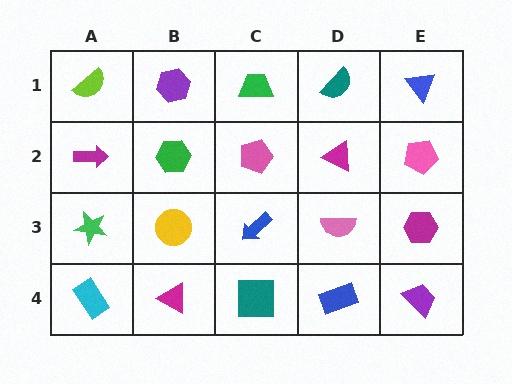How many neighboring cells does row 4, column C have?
3.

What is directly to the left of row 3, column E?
A pink semicircle.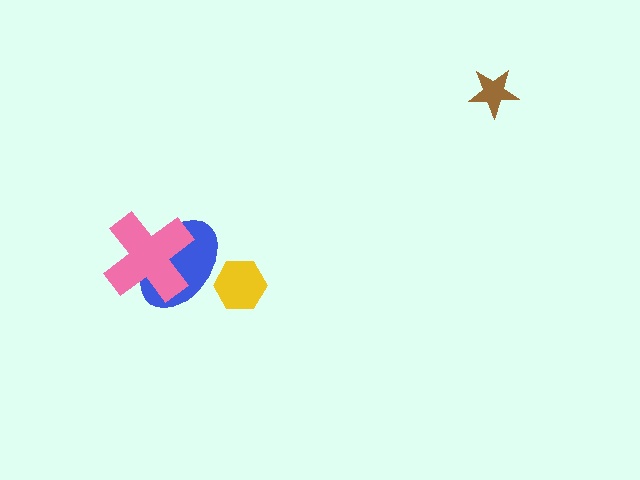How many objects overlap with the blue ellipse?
2 objects overlap with the blue ellipse.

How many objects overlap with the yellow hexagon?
1 object overlaps with the yellow hexagon.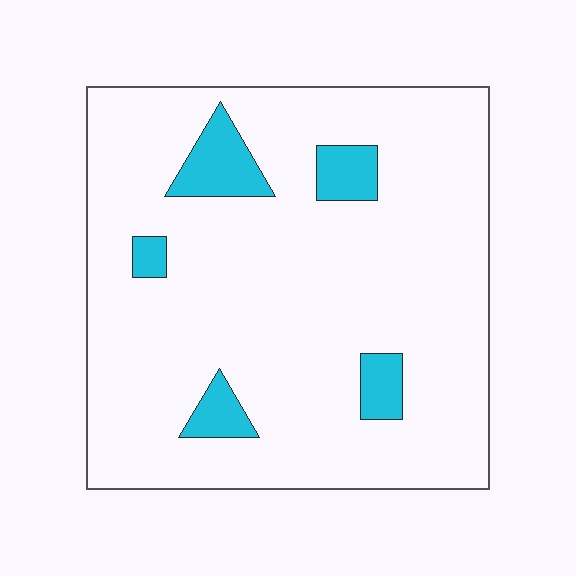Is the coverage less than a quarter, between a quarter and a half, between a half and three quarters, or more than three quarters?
Less than a quarter.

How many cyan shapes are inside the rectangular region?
5.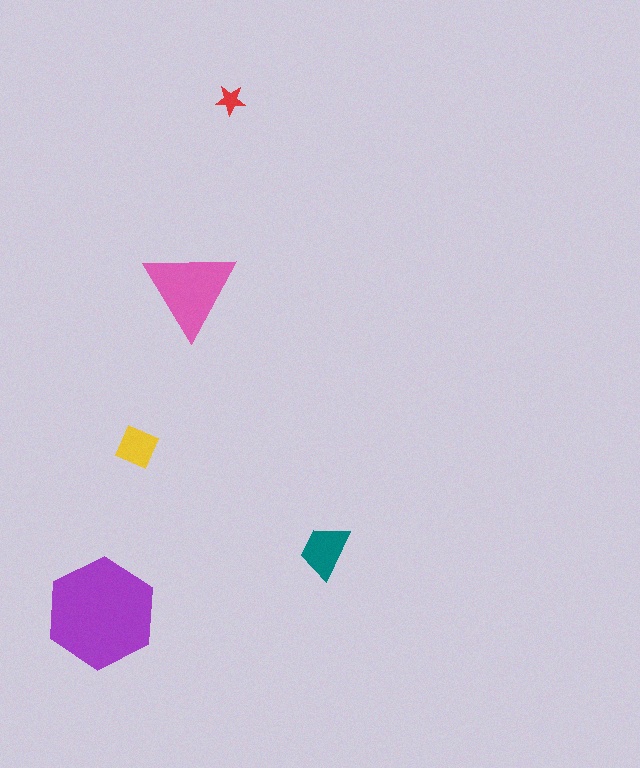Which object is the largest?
The purple hexagon.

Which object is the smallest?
The red star.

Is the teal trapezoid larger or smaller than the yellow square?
Larger.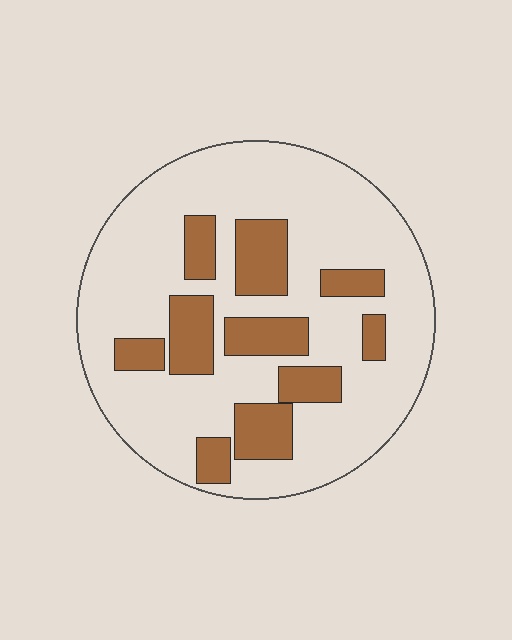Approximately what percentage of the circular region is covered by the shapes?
Approximately 25%.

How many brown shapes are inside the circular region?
10.